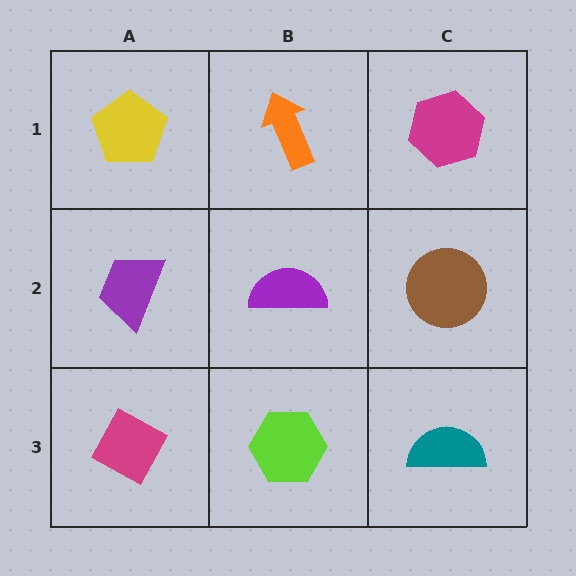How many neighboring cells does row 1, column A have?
2.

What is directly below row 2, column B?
A lime hexagon.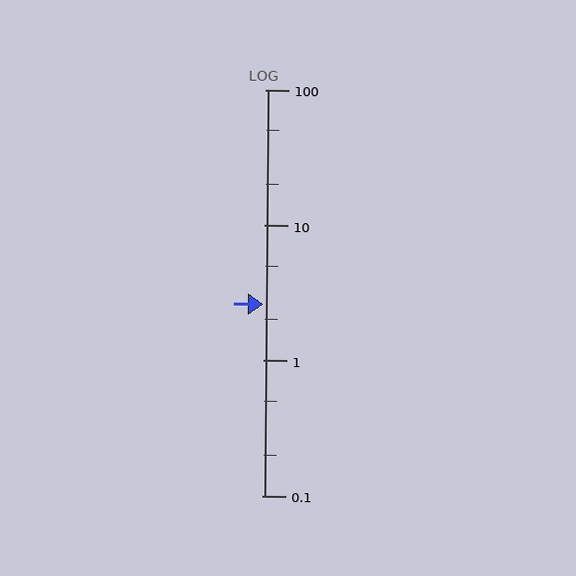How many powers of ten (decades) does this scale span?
The scale spans 3 decades, from 0.1 to 100.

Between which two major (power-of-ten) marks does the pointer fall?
The pointer is between 1 and 10.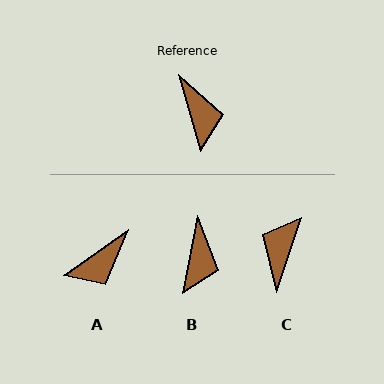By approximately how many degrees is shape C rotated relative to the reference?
Approximately 145 degrees counter-clockwise.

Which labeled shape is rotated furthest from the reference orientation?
C, about 145 degrees away.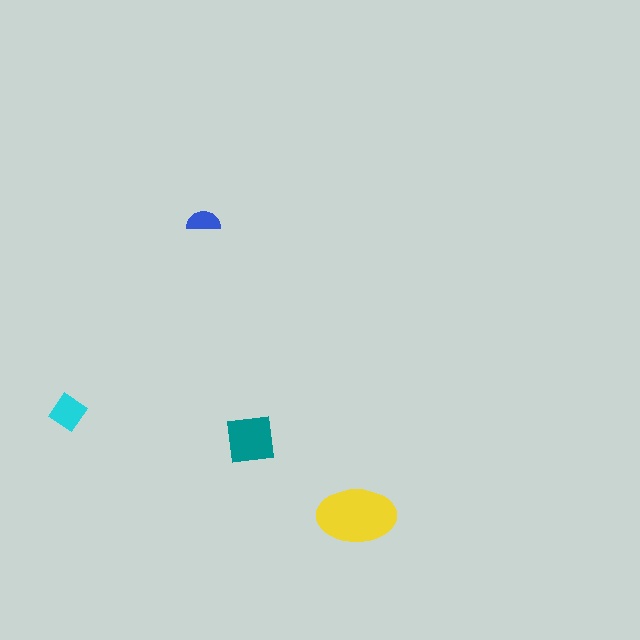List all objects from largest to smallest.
The yellow ellipse, the teal square, the cyan diamond, the blue semicircle.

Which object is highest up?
The blue semicircle is topmost.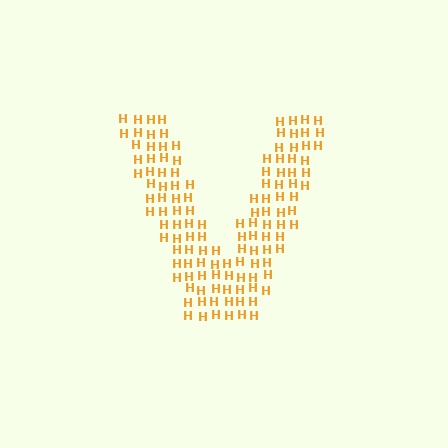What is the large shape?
The large shape is the letter V.